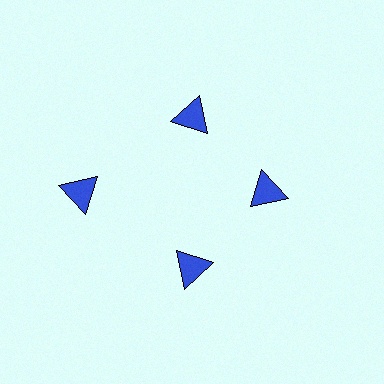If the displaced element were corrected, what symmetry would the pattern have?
It would have 4-fold rotational symmetry — the pattern would map onto itself every 90 degrees.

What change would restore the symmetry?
The symmetry would be restored by moving it inward, back onto the ring so that all 4 triangles sit at equal angles and equal distance from the center.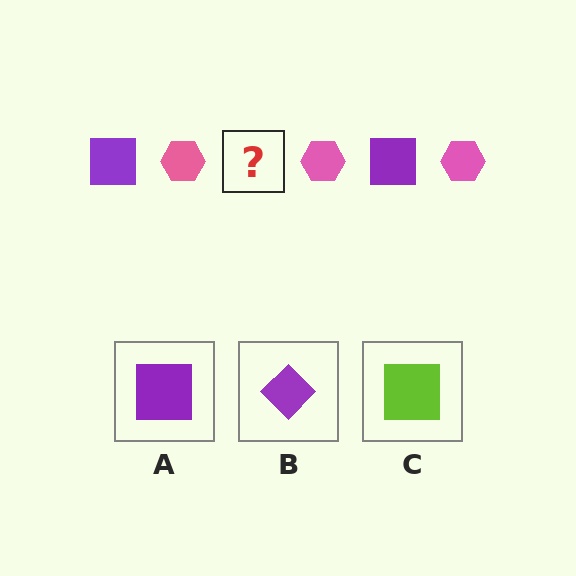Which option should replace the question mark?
Option A.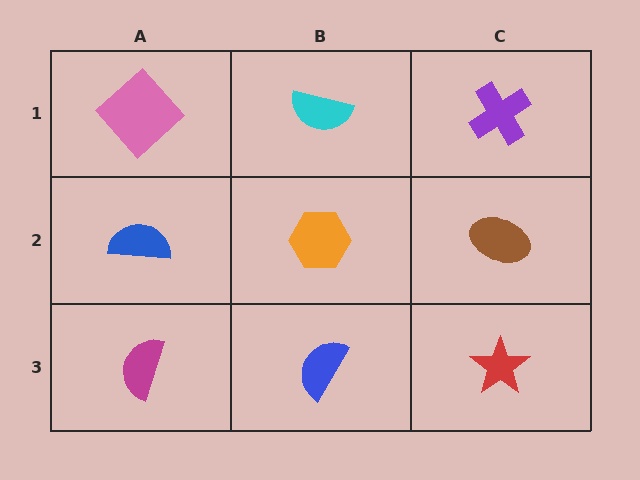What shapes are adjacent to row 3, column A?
A blue semicircle (row 2, column A), a blue semicircle (row 3, column B).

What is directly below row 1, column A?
A blue semicircle.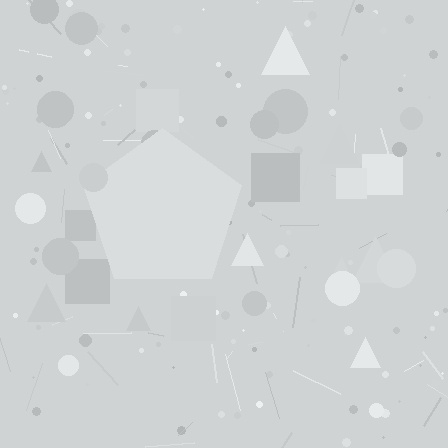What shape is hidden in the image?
A pentagon is hidden in the image.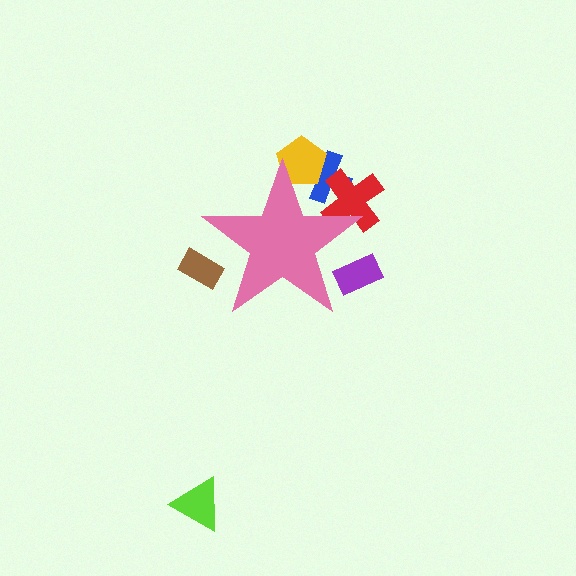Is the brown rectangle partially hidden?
Yes, the brown rectangle is partially hidden behind the pink star.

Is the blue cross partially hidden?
Yes, the blue cross is partially hidden behind the pink star.